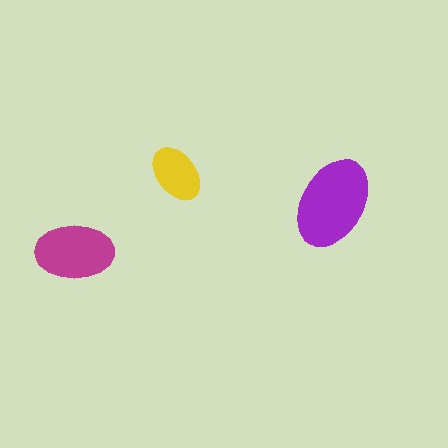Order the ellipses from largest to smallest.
the purple one, the magenta one, the yellow one.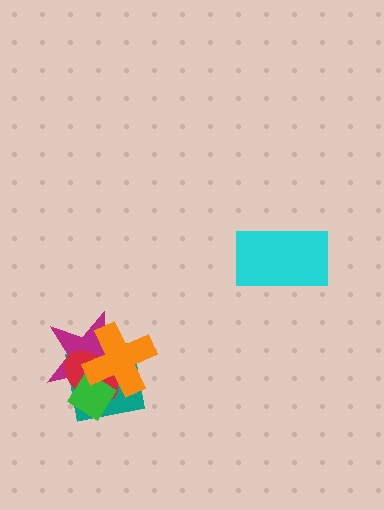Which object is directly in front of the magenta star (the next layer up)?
The red ellipse is directly in front of the magenta star.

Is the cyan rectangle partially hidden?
No, no other shape covers it.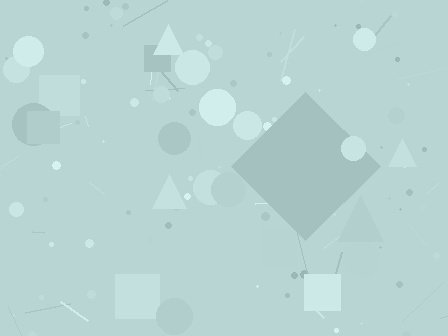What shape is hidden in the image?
A diamond is hidden in the image.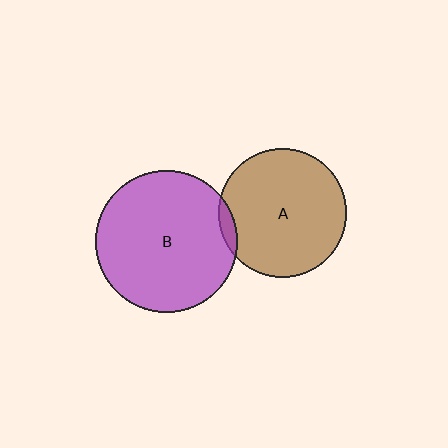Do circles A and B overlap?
Yes.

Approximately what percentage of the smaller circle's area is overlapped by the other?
Approximately 5%.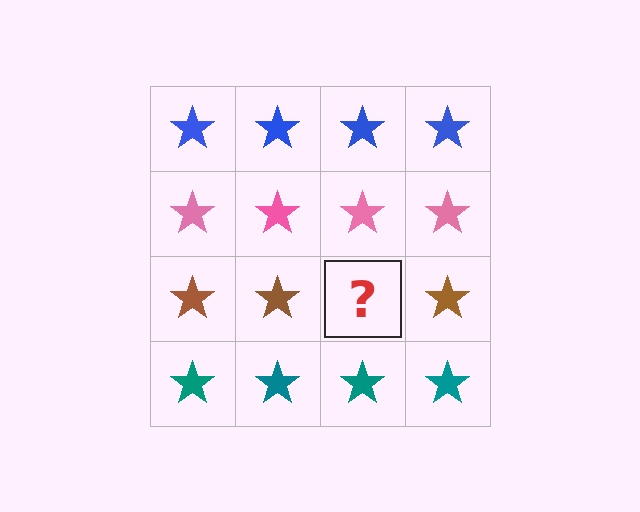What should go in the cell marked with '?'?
The missing cell should contain a brown star.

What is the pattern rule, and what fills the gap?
The rule is that each row has a consistent color. The gap should be filled with a brown star.